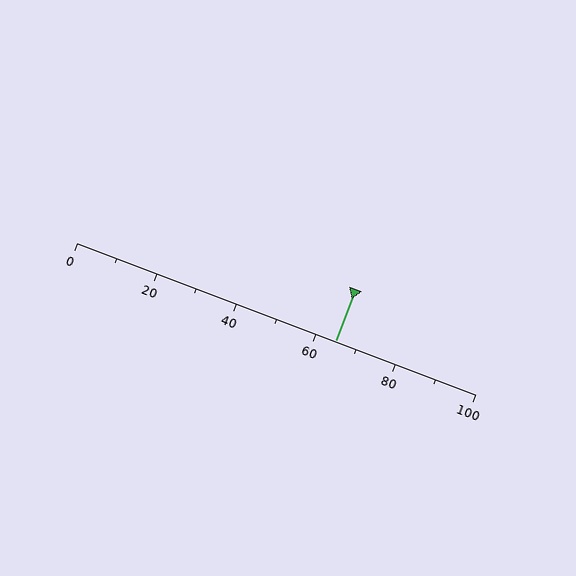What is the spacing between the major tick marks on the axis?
The major ticks are spaced 20 apart.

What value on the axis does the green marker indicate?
The marker indicates approximately 65.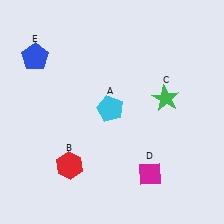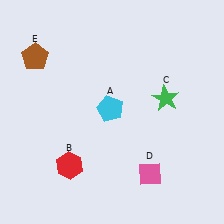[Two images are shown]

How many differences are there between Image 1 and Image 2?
There are 2 differences between the two images.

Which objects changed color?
D changed from magenta to pink. E changed from blue to brown.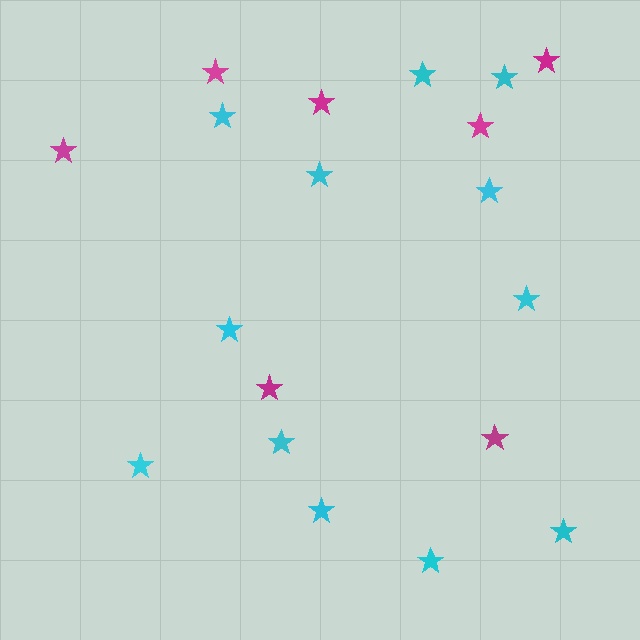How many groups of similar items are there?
There are 2 groups: one group of cyan stars (12) and one group of magenta stars (7).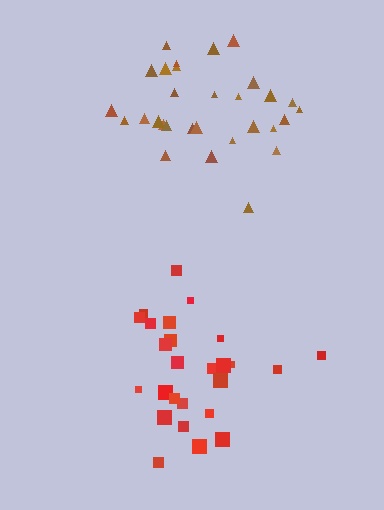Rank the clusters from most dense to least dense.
red, brown.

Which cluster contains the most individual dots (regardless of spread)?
Brown (30).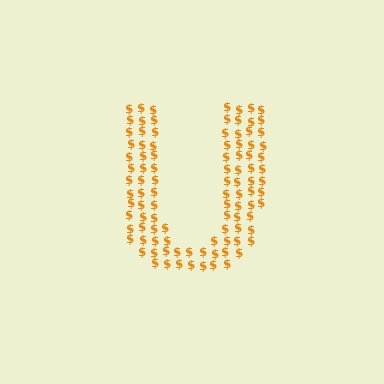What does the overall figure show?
The overall figure shows the letter U.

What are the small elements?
The small elements are dollar signs.